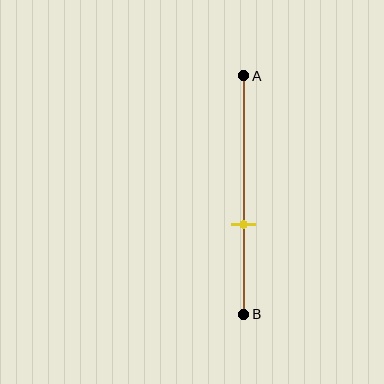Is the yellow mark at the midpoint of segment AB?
No, the mark is at about 60% from A, not at the 50% midpoint.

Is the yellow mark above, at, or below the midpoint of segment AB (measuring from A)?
The yellow mark is below the midpoint of segment AB.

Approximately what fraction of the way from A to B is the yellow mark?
The yellow mark is approximately 60% of the way from A to B.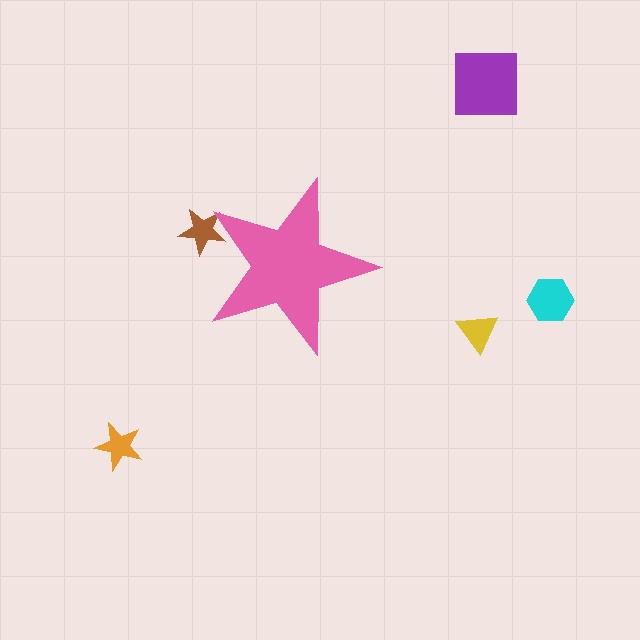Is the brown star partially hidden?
Yes, the brown star is partially hidden behind the pink star.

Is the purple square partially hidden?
No, the purple square is fully visible.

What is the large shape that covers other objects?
A pink star.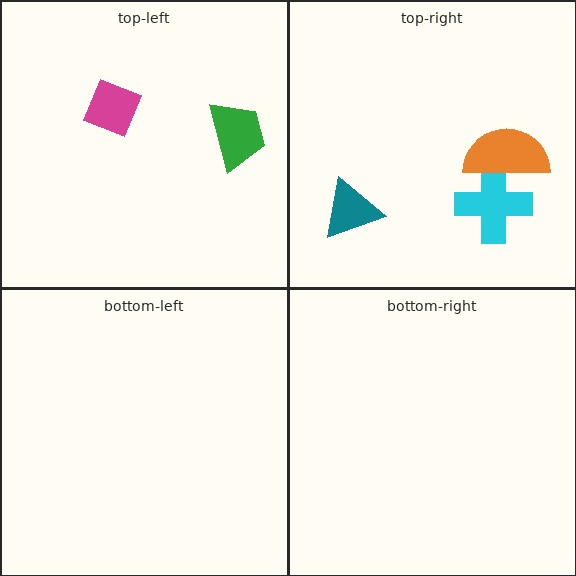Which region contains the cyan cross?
The top-right region.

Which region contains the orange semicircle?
The top-right region.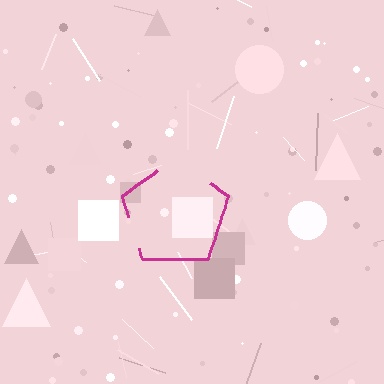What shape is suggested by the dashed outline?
The dashed outline suggests a pentagon.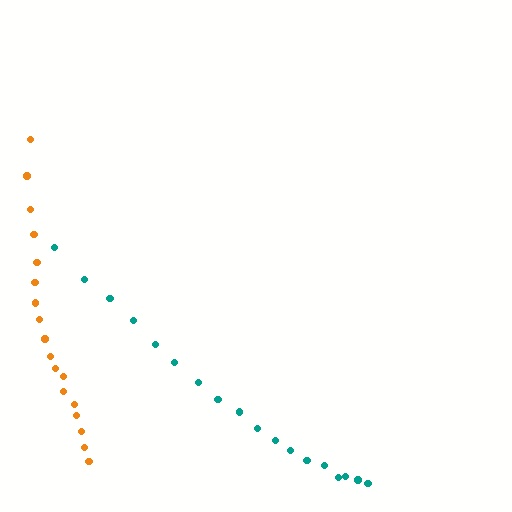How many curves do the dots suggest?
There are 2 distinct paths.